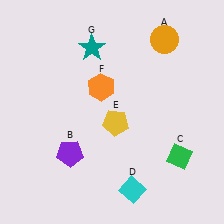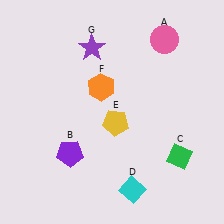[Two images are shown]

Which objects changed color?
A changed from orange to pink. G changed from teal to purple.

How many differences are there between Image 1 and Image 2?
There are 2 differences between the two images.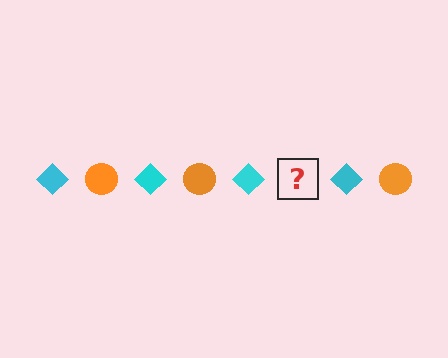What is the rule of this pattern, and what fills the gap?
The rule is that the pattern alternates between cyan diamond and orange circle. The gap should be filled with an orange circle.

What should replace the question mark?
The question mark should be replaced with an orange circle.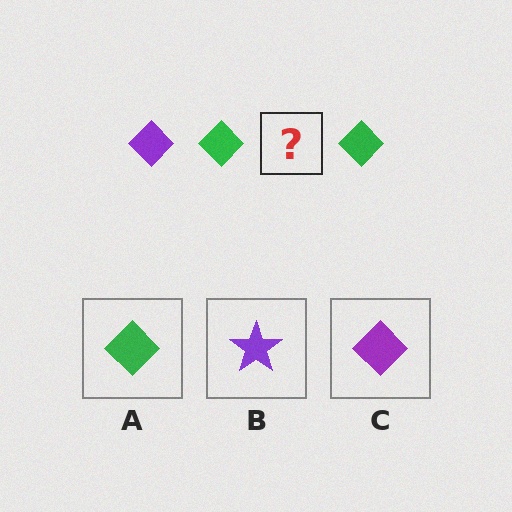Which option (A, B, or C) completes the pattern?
C.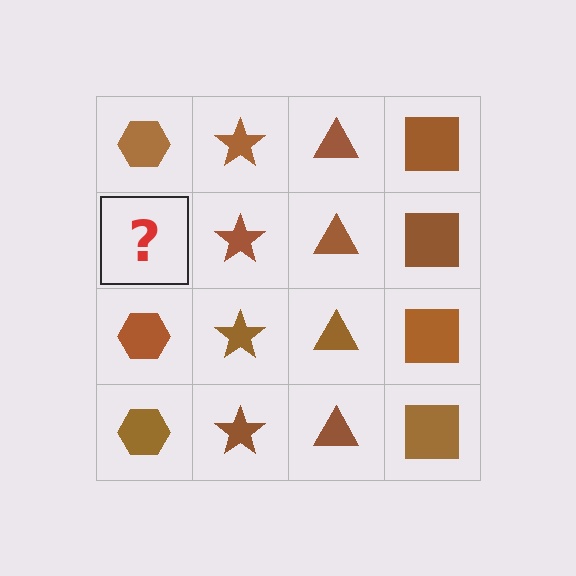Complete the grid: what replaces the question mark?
The question mark should be replaced with a brown hexagon.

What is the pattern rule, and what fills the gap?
The rule is that each column has a consistent shape. The gap should be filled with a brown hexagon.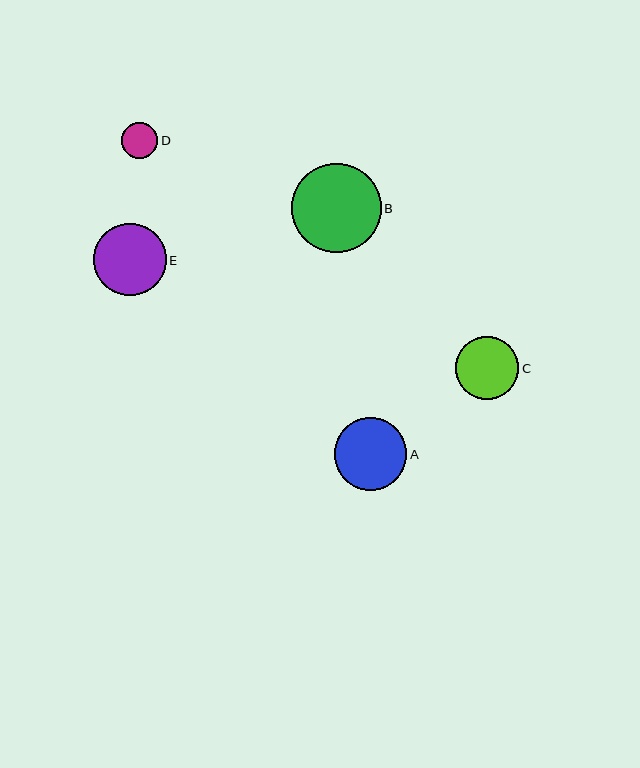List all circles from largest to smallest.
From largest to smallest: B, E, A, C, D.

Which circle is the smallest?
Circle D is the smallest with a size of approximately 36 pixels.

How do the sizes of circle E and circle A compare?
Circle E and circle A are approximately the same size.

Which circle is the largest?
Circle B is the largest with a size of approximately 89 pixels.